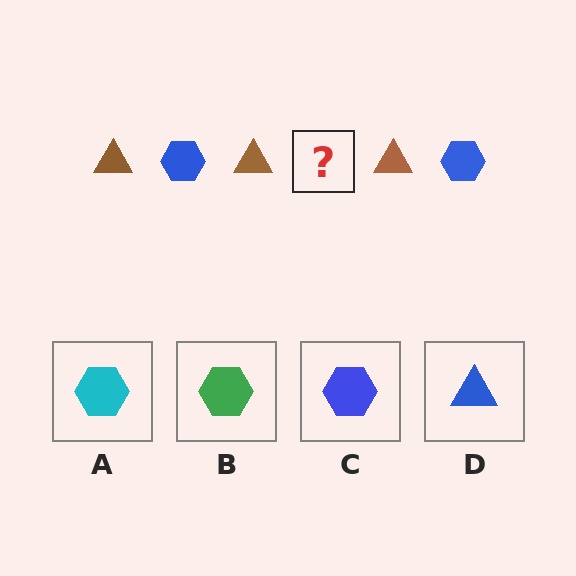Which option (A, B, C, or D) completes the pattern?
C.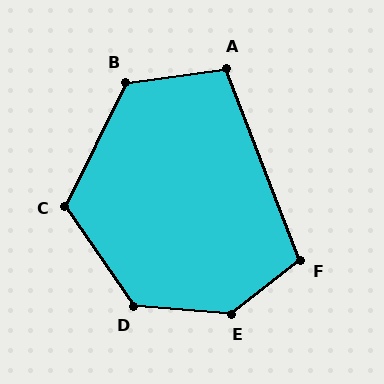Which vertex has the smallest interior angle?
A, at approximately 103 degrees.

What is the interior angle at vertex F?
Approximately 107 degrees (obtuse).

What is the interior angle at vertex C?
Approximately 119 degrees (obtuse).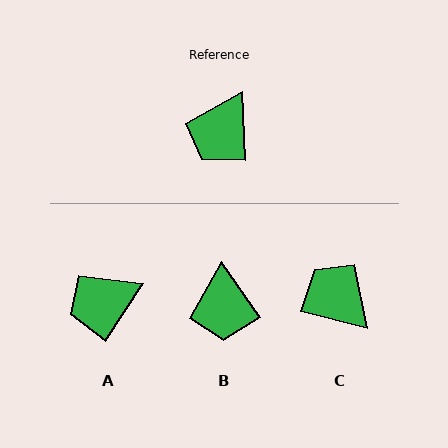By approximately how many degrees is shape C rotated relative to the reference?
Approximately 107 degrees clockwise.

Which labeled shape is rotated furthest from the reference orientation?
C, about 107 degrees away.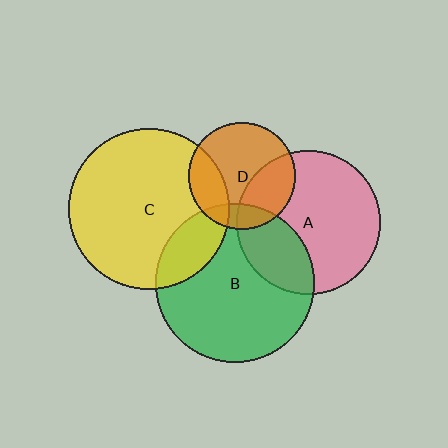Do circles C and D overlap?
Yes.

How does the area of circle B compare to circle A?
Approximately 1.2 times.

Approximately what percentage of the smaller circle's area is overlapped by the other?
Approximately 25%.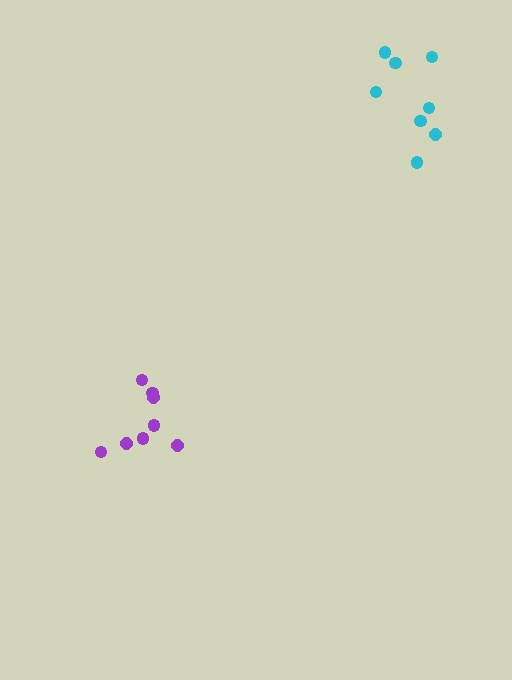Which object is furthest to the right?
The cyan cluster is rightmost.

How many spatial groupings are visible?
There are 2 spatial groupings.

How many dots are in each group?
Group 1: 8 dots, Group 2: 8 dots (16 total).